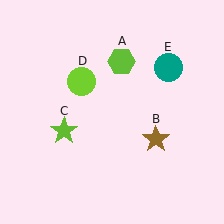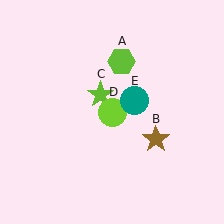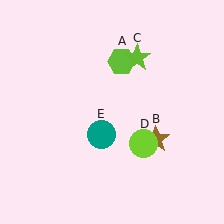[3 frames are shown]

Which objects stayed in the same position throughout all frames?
Lime hexagon (object A) and brown star (object B) remained stationary.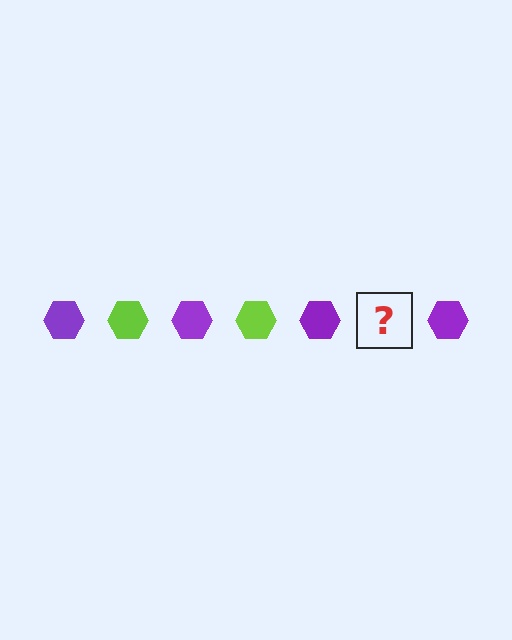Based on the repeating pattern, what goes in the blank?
The blank should be a lime hexagon.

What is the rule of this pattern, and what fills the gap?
The rule is that the pattern cycles through purple, lime hexagons. The gap should be filled with a lime hexagon.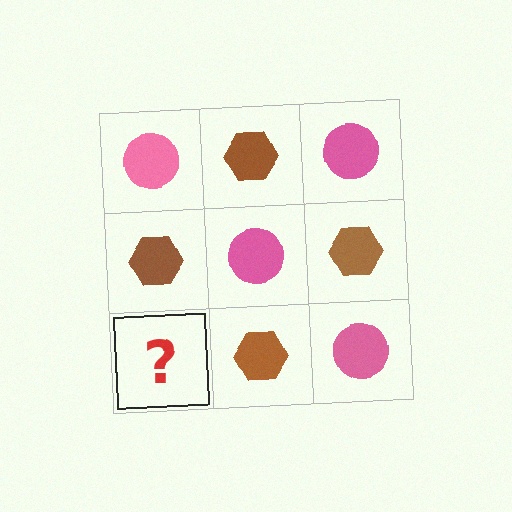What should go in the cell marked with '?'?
The missing cell should contain a pink circle.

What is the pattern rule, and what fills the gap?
The rule is that it alternates pink circle and brown hexagon in a checkerboard pattern. The gap should be filled with a pink circle.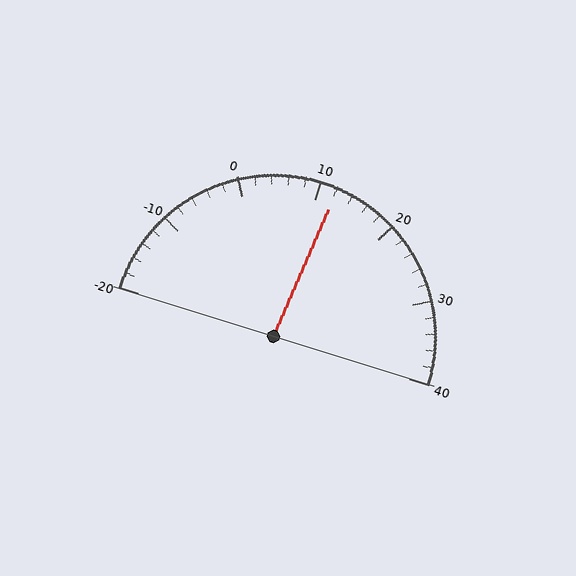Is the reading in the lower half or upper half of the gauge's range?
The reading is in the upper half of the range (-20 to 40).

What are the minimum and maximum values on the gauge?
The gauge ranges from -20 to 40.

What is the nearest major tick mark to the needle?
The nearest major tick mark is 10.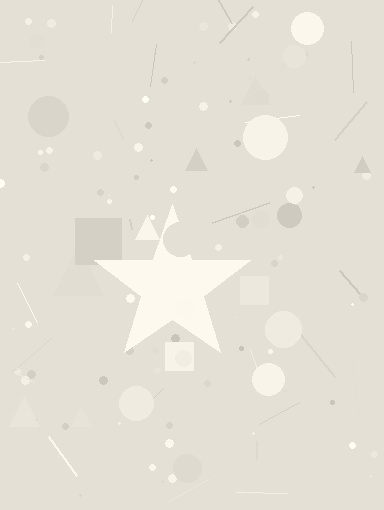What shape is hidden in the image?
A star is hidden in the image.